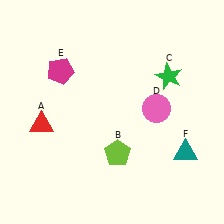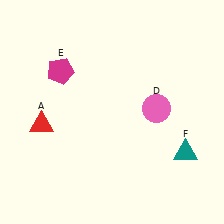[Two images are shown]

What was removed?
The lime pentagon (B), the green star (C) were removed in Image 2.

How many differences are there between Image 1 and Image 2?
There are 2 differences between the two images.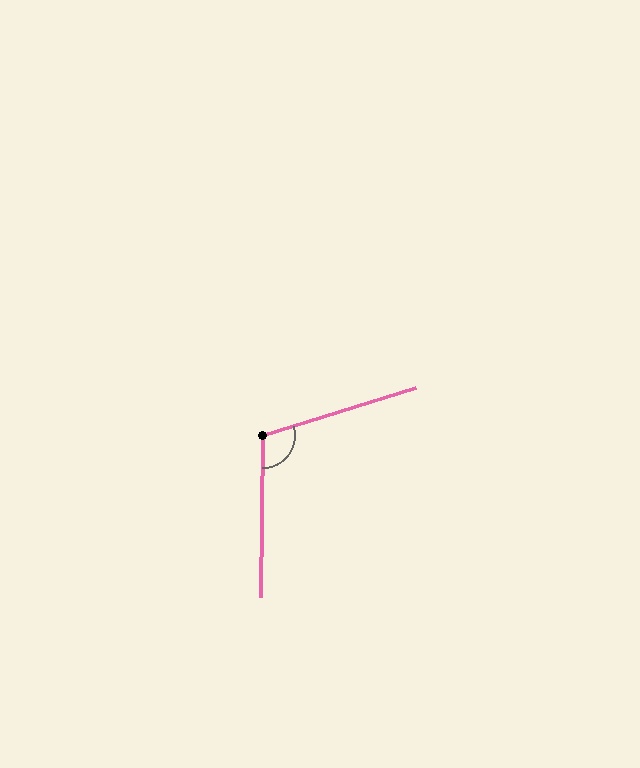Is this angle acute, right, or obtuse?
It is obtuse.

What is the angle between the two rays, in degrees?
Approximately 108 degrees.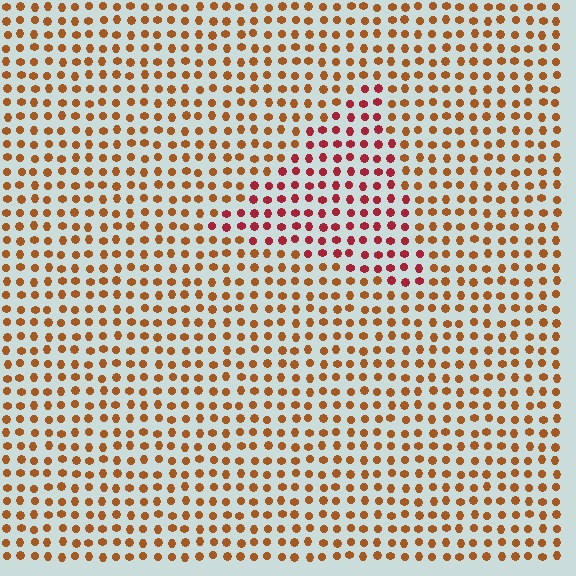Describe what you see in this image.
The image is filled with small brown elements in a uniform arrangement. A triangle-shaped region is visible where the elements are tinted to a slightly different hue, forming a subtle color boundary.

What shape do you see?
I see a triangle.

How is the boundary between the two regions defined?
The boundary is defined purely by a slight shift in hue (about 35 degrees). Spacing, size, and orientation are identical on both sides.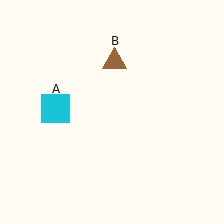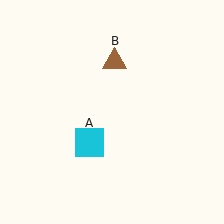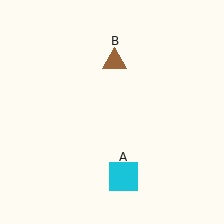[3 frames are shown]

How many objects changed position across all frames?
1 object changed position: cyan square (object A).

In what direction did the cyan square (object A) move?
The cyan square (object A) moved down and to the right.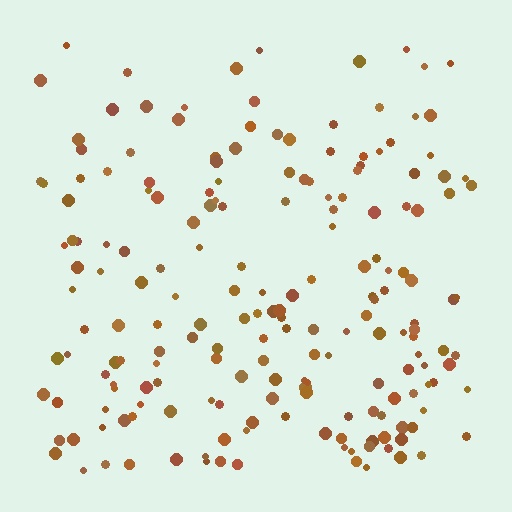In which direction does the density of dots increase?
From top to bottom, with the bottom side densest.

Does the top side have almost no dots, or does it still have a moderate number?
Still a moderate number, just noticeably fewer than the bottom.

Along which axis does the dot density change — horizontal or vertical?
Vertical.